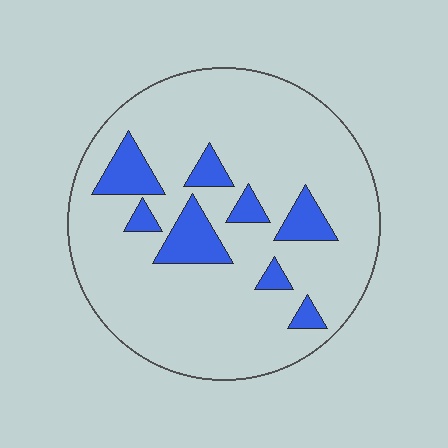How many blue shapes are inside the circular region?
8.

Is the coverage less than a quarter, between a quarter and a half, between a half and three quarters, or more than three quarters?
Less than a quarter.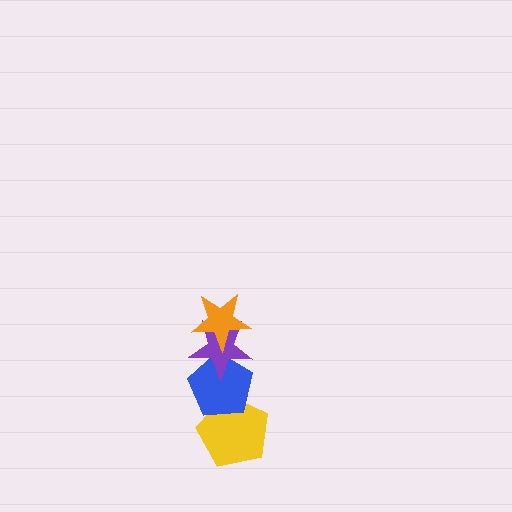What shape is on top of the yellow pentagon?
The blue pentagon is on top of the yellow pentagon.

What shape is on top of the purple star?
The orange star is on top of the purple star.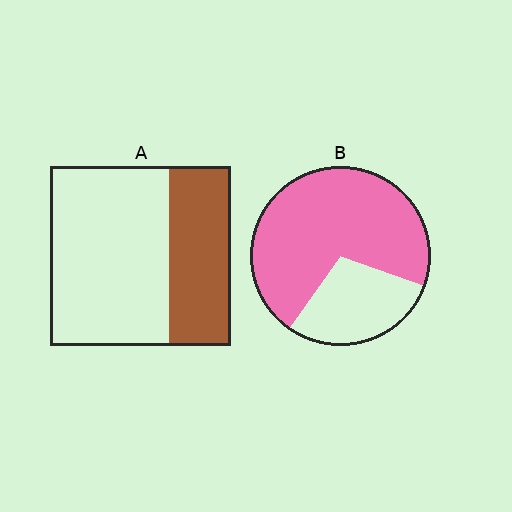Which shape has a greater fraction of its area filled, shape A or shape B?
Shape B.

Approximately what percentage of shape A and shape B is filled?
A is approximately 35% and B is approximately 70%.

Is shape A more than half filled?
No.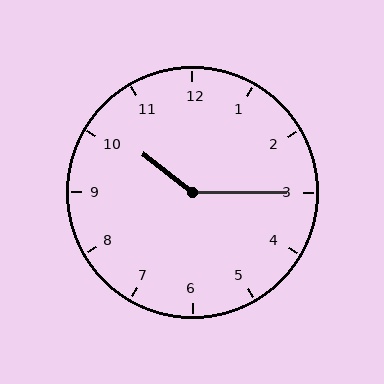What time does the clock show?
10:15.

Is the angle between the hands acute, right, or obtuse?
It is obtuse.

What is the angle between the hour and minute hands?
Approximately 142 degrees.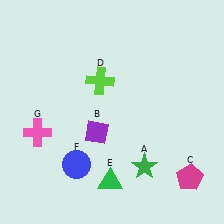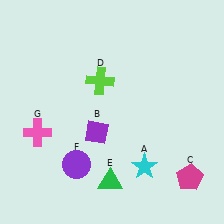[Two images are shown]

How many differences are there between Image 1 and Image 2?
There are 2 differences between the two images.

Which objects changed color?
A changed from green to cyan. F changed from blue to purple.